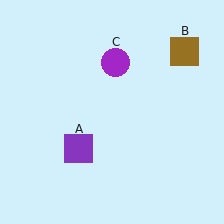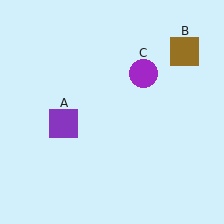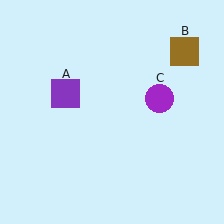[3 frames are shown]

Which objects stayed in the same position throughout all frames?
Brown square (object B) remained stationary.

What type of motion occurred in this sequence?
The purple square (object A), purple circle (object C) rotated clockwise around the center of the scene.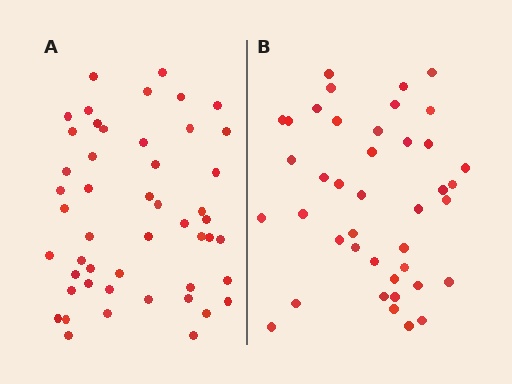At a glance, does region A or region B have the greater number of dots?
Region A (the left region) has more dots.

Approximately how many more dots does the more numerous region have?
Region A has roughly 8 or so more dots than region B.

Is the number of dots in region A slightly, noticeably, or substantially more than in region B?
Region A has only slightly more — the two regions are fairly close. The ratio is roughly 1.2 to 1.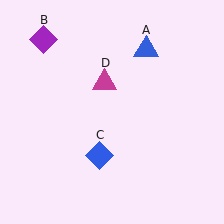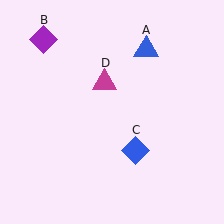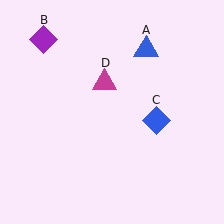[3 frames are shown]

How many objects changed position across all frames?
1 object changed position: blue diamond (object C).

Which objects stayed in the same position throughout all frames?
Blue triangle (object A) and purple diamond (object B) and magenta triangle (object D) remained stationary.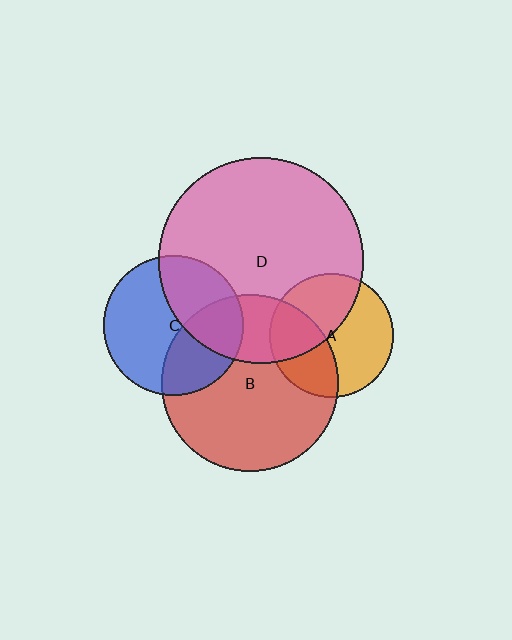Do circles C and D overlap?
Yes.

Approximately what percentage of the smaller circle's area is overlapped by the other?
Approximately 35%.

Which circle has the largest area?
Circle D (pink).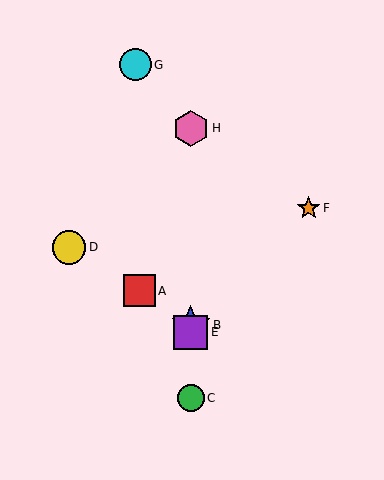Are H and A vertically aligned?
No, H is at x≈191 and A is at x≈139.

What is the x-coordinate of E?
Object E is at x≈191.